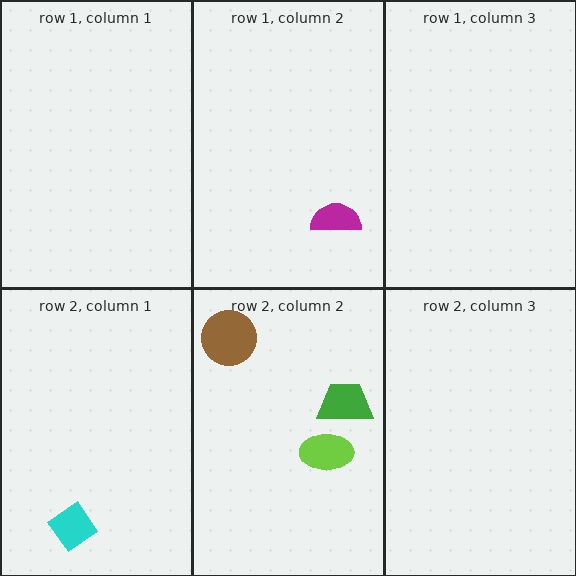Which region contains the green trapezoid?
The row 2, column 2 region.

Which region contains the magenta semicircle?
The row 1, column 2 region.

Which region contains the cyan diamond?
The row 2, column 1 region.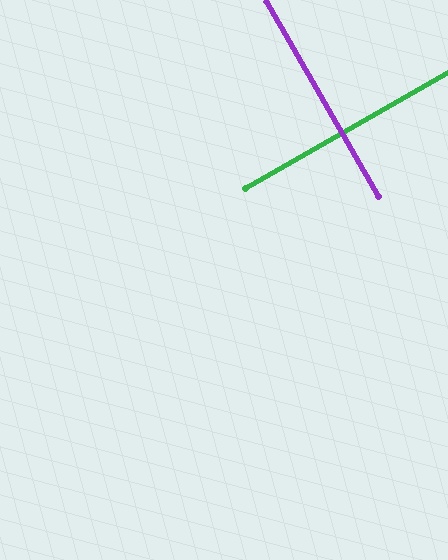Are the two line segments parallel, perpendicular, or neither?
Perpendicular — they meet at approximately 90°.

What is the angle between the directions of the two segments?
Approximately 90 degrees.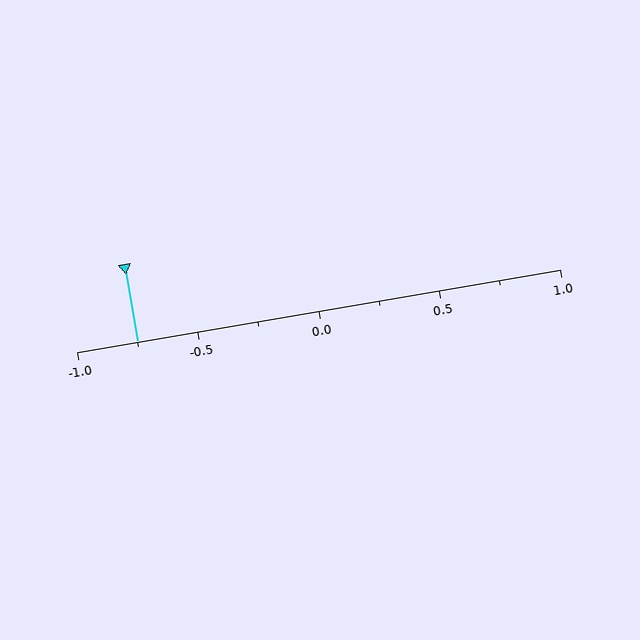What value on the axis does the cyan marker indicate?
The marker indicates approximately -0.75.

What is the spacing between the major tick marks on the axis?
The major ticks are spaced 0.5 apart.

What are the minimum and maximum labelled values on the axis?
The axis runs from -1.0 to 1.0.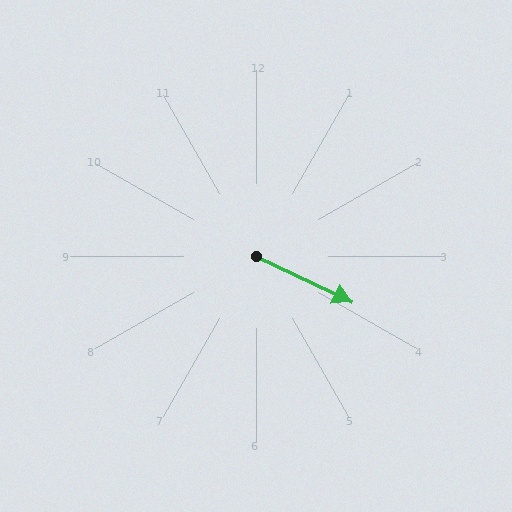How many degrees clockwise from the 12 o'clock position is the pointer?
Approximately 116 degrees.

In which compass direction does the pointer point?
Southeast.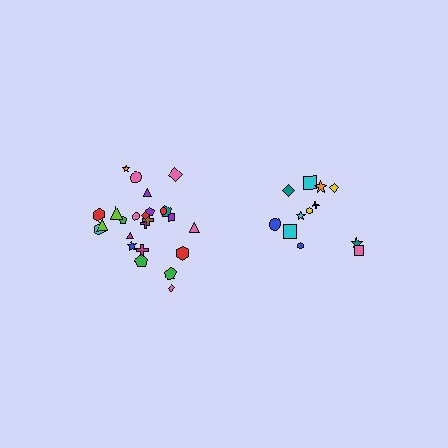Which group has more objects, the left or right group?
The left group.